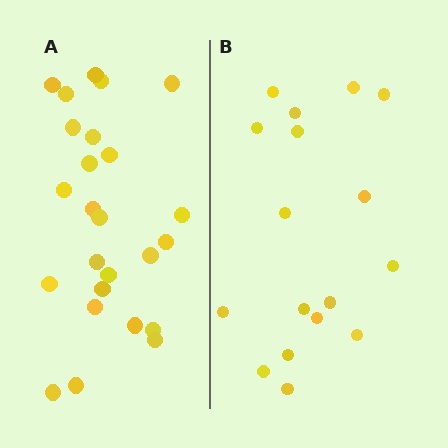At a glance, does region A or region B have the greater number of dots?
Region A (the left region) has more dots.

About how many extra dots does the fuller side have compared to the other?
Region A has roughly 8 or so more dots than region B.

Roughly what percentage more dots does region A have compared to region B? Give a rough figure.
About 45% more.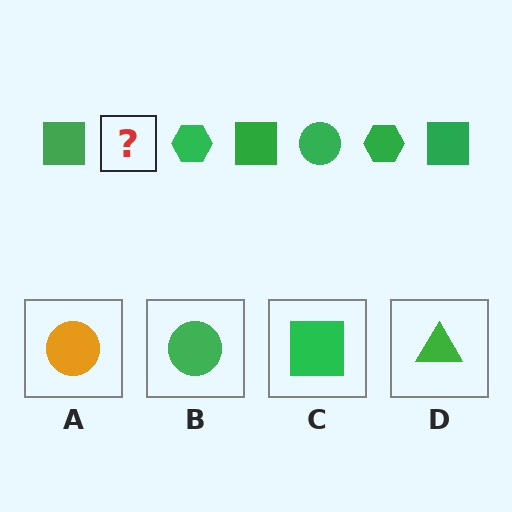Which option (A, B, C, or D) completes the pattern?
B.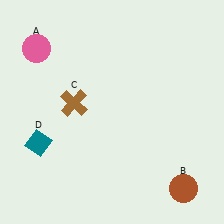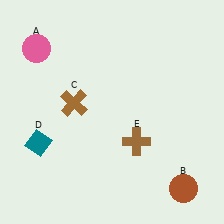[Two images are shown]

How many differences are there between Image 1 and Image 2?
There is 1 difference between the two images.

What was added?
A brown cross (E) was added in Image 2.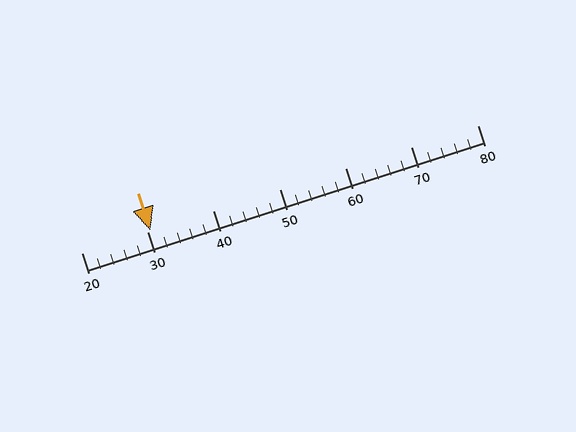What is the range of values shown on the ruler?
The ruler shows values from 20 to 80.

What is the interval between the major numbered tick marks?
The major tick marks are spaced 10 units apart.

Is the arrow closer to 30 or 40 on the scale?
The arrow is closer to 30.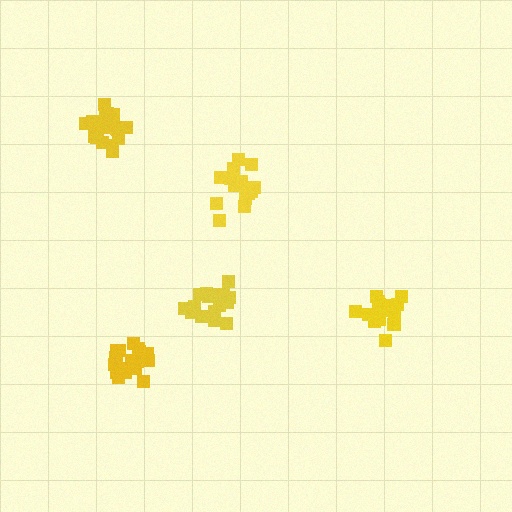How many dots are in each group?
Group 1: 21 dots, Group 2: 19 dots, Group 3: 19 dots, Group 4: 17 dots, Group 5: 16 dots (92 total).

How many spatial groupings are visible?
There are 5 spatial groupings.